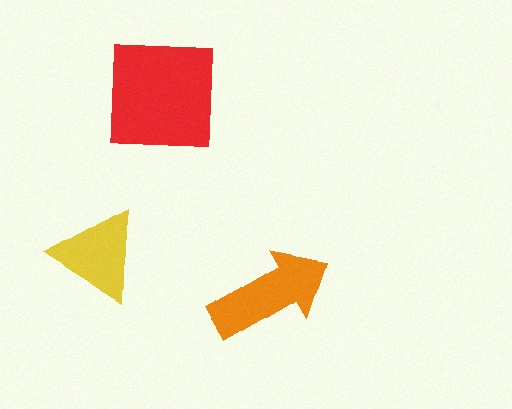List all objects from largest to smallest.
The red square, the orange arrow, the yellow triangle.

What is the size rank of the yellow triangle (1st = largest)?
3rd.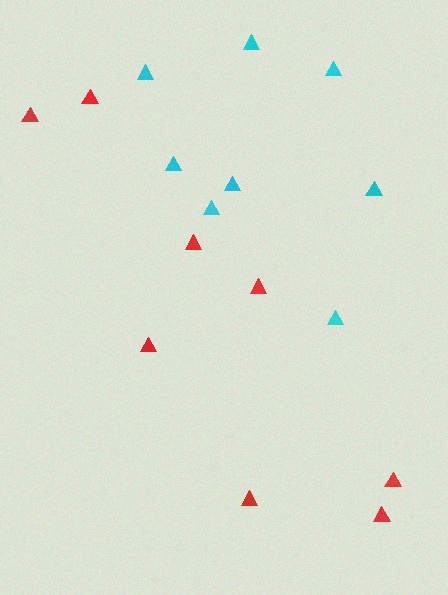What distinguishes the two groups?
There are 2 groups: one group of red triangles (8) and one group of cyan triangles (8).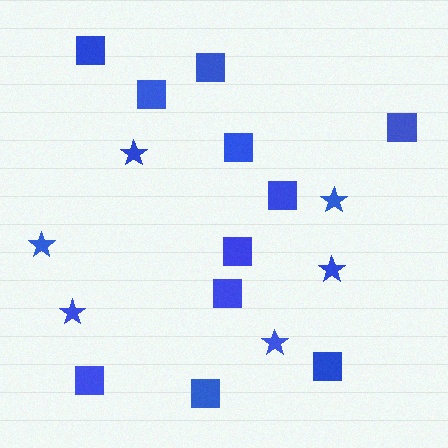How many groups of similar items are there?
There are 2 groups: one group of stars (6) and one group of squares (11).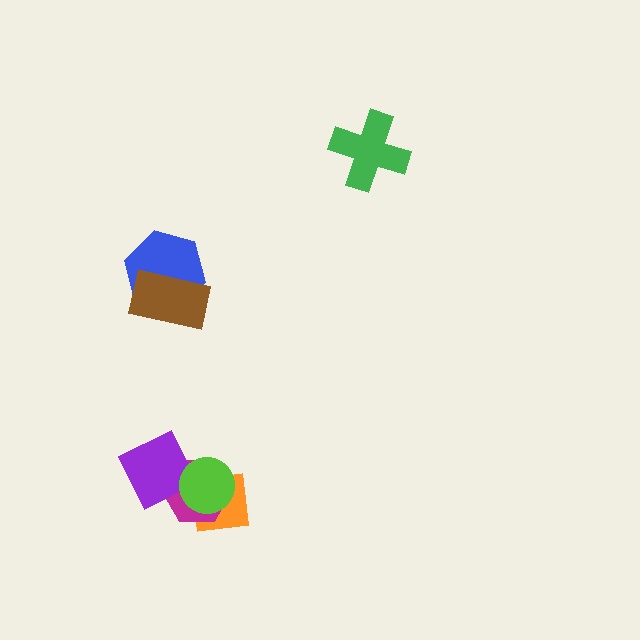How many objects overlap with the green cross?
0 objects overlap with the green cross.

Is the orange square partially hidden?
Yes, it is partially covered by another shape.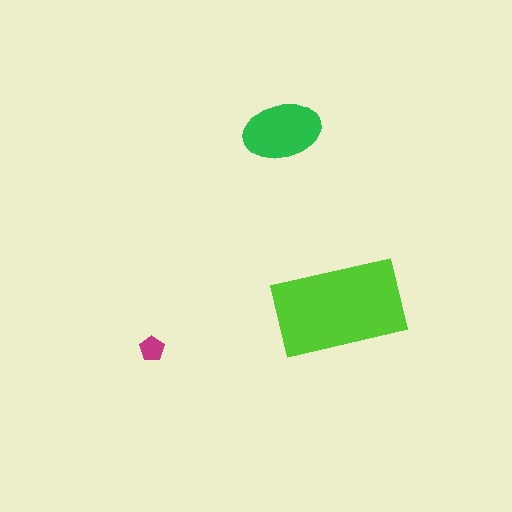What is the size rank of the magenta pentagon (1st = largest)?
3rd.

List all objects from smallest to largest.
The magenta pentagon, the green ellipse, the lime rectangle.